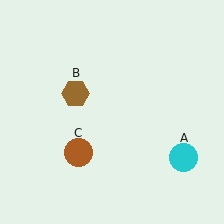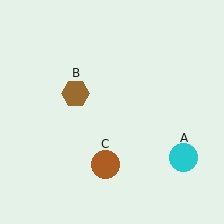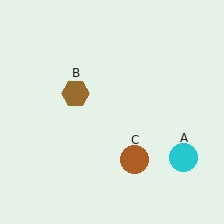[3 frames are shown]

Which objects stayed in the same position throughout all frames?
Cyan circle (object A) and brown hexagon (object B) remained stationary.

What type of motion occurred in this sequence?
The brown circle (object C) rotated counterclockwise around the center of the scene.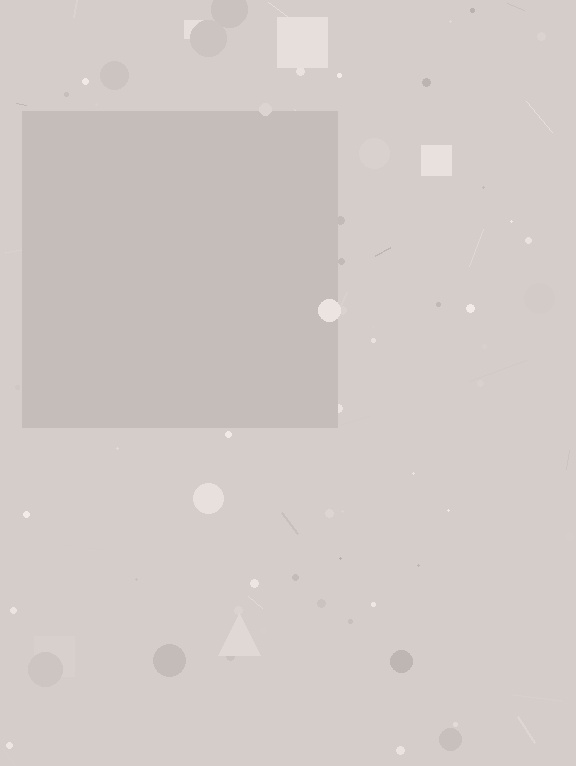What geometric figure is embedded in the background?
A square is embedded in the background.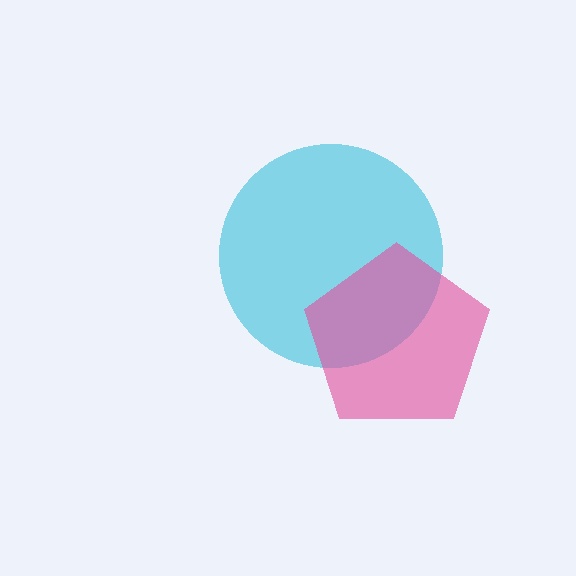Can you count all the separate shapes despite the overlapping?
Yes, there are 2 separate shapes.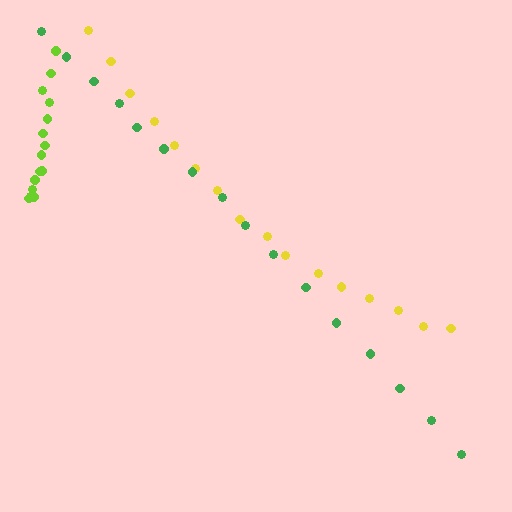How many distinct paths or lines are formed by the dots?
There are 3 distinct paths.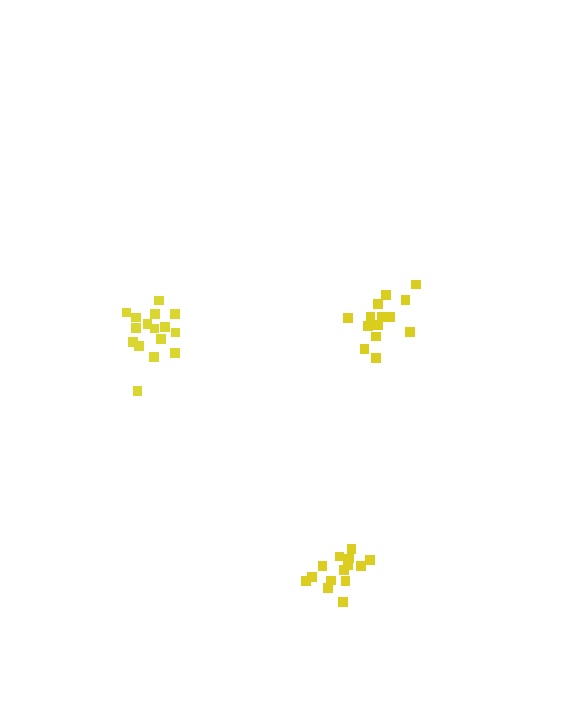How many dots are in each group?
Group 1: 14 dots, Group 2: 14 dots, Group 3: 16 dots (44 total).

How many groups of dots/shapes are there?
There are 3 groups.